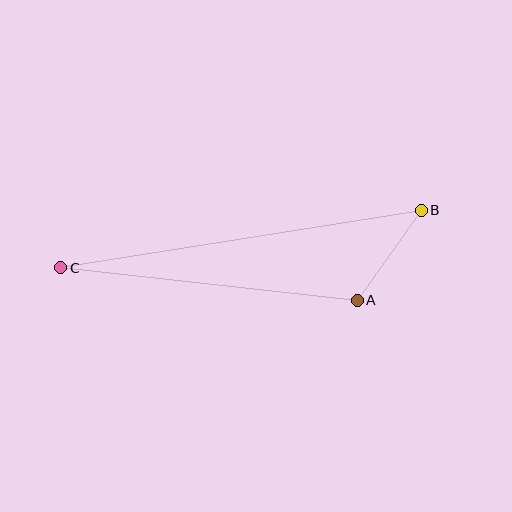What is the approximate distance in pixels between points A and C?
The distance between A and C is approximately 298 pixels.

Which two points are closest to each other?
Points A and B are closest to each other.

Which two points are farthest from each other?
Points B and C are farthest from each other.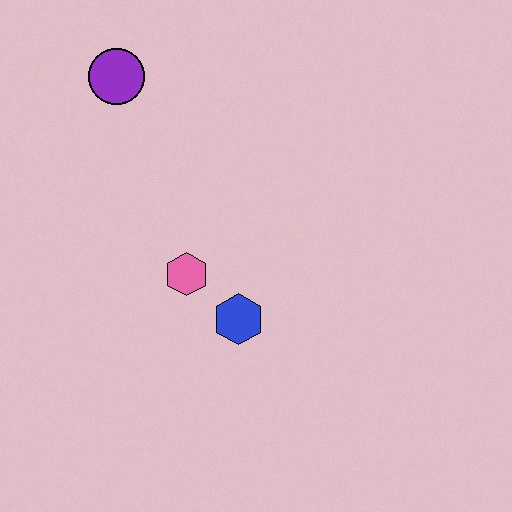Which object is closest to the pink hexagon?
The blue hexagon is closest to the pink hexagon.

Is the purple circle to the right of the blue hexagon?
No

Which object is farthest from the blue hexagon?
The purple circle is farthest from the blue hexagon.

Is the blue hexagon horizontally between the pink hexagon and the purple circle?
No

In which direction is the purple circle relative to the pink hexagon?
The purple circle is above the pink hexagon.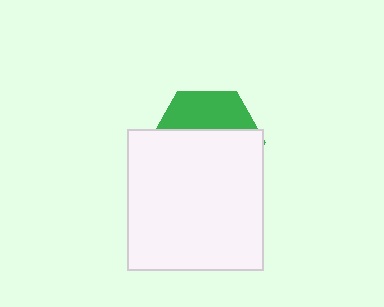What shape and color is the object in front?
The object in front is a white rectangle.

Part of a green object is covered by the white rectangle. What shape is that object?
It is a hexagon.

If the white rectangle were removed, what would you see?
You would see the complete green hexagon.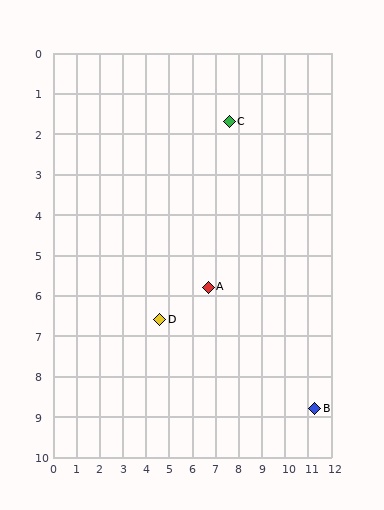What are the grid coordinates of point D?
Point D is at approximately (4.6, 6.6).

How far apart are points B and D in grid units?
Points B and D are about 7.1 grid units apart.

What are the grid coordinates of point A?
Point A is at approximately (6.7, 5.8).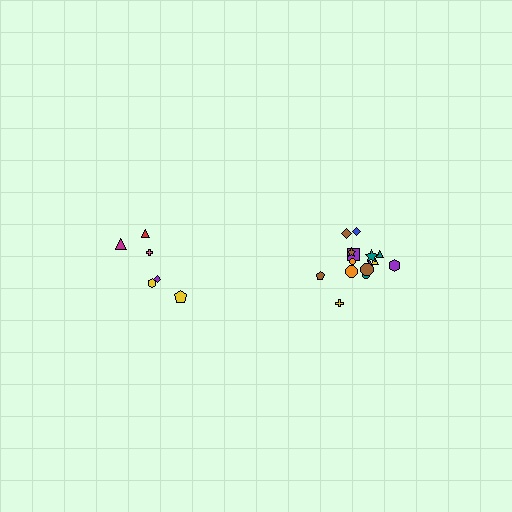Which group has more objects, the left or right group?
The right group.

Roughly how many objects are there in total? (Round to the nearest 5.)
Roughly 20 objects in total.